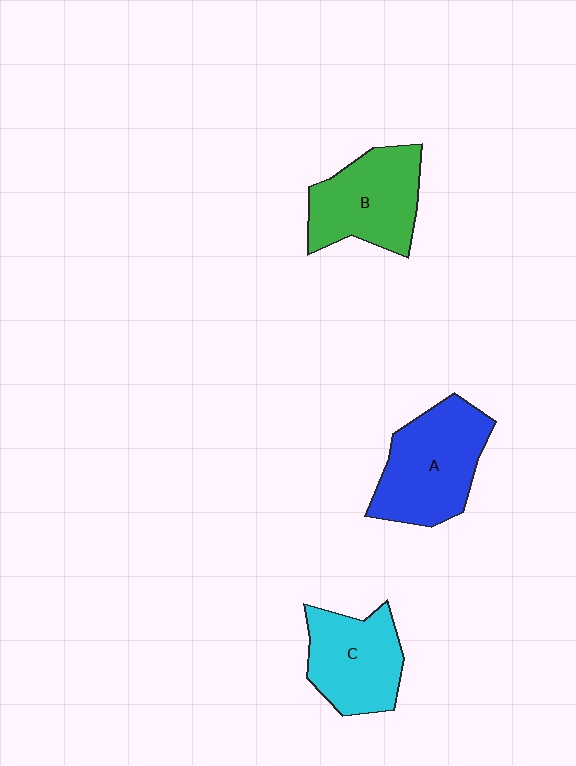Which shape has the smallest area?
Shape C (cyan).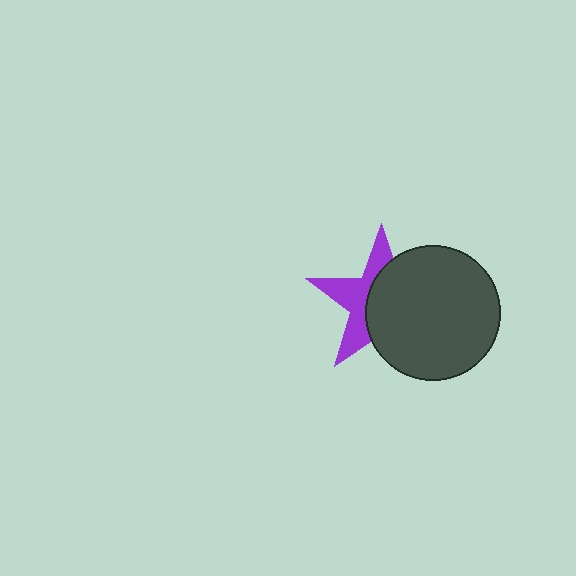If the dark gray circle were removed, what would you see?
You would see the complete purple star.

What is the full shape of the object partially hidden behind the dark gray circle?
The partially hidden object is a purple star.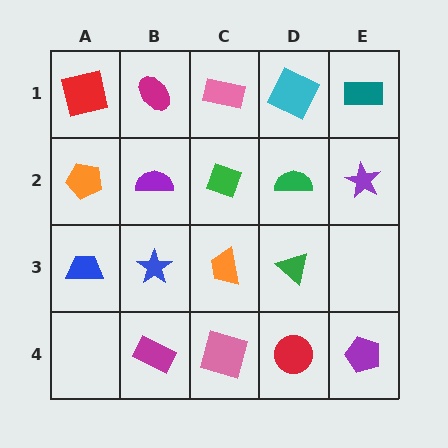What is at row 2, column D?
A green semicircle.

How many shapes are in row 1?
5 shapes.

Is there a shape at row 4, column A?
No, that cell is empty.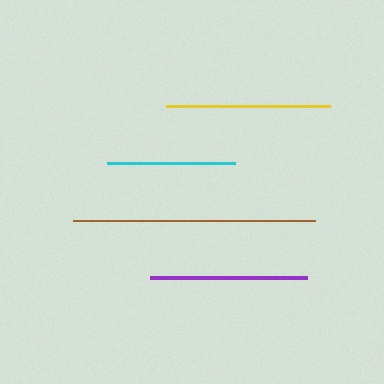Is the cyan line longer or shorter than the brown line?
The brown line is longer than the cyan line.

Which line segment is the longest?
The brown line is the longest at approximately 242 pixels.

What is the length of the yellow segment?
The yellow segment is approximately 164 pixels long.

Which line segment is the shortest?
The cyan line is the shortest at approximately 129 pixels.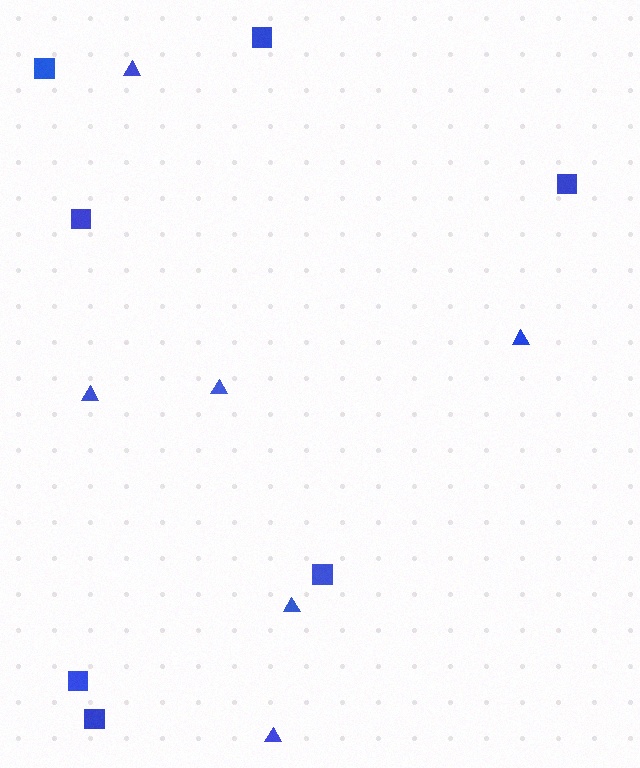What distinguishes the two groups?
There are 2 groups: one group of squares (7) and one group of triangles (6).